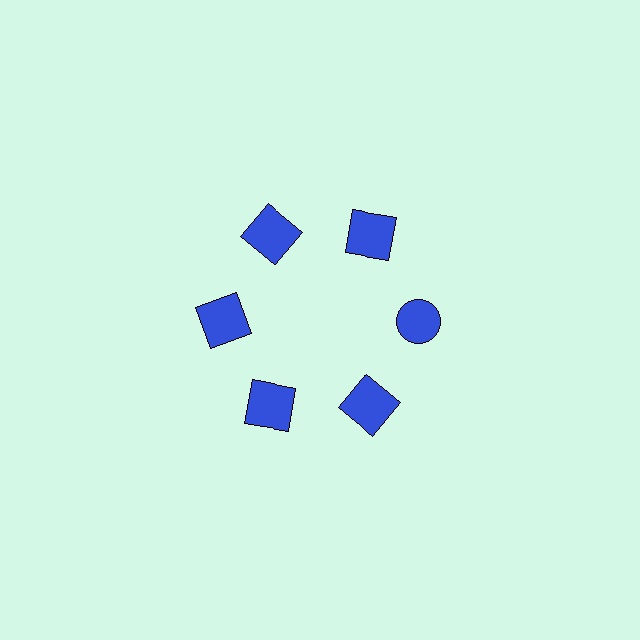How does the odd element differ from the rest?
It has a different shape: circle instead of square.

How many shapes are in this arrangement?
There are 6 shapes arranged in a ring pattern.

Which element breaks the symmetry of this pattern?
The blue circle at roughly the 3 o'clock position breaks the symmetry. All other shapes are blue squares.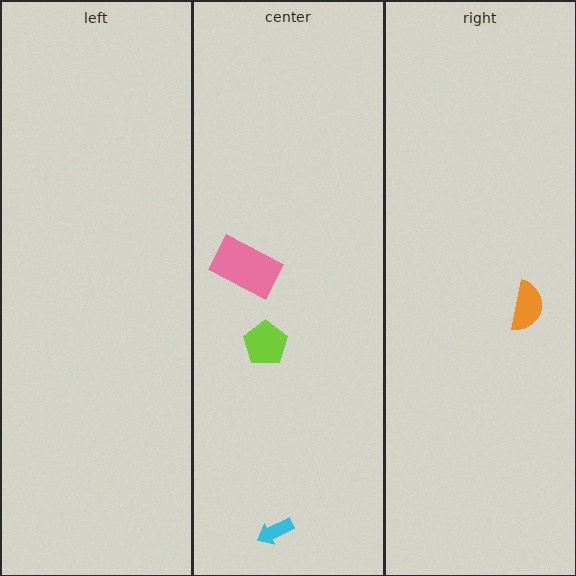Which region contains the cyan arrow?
The center region.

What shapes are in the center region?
The pink rectangle, the cyan arrow, the lime pentagon.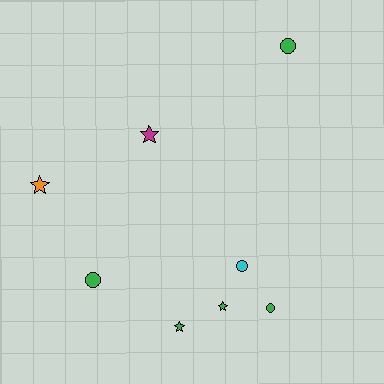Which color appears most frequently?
Green, with 5 objects.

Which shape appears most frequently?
Star, with 4 objects.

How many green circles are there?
There are 3 green circles.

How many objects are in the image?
There are 8 objects.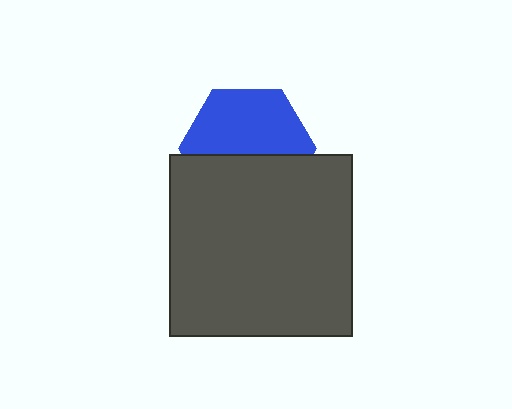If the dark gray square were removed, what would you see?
You would see the complete blue hexagon.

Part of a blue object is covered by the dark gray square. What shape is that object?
It is a hexagon.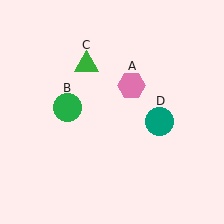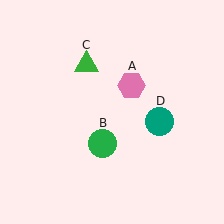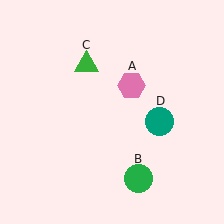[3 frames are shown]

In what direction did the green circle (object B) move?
The green circle (object B) moved down and to the right.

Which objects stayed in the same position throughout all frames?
Pink hexagon (object A) and green triangle (object C) and teal circle (object D) remained stationary.